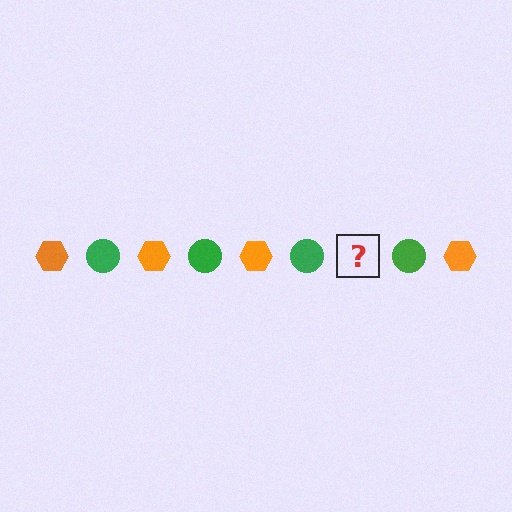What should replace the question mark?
The question mark should be replaced with an orange hexagon.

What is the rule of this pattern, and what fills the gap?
The rule is that the pattern alternates between orange hexagon and green circle. The gap should be filled with an orange hexagon.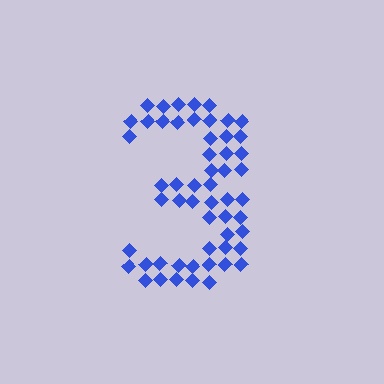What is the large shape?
The large shape is the digit 3.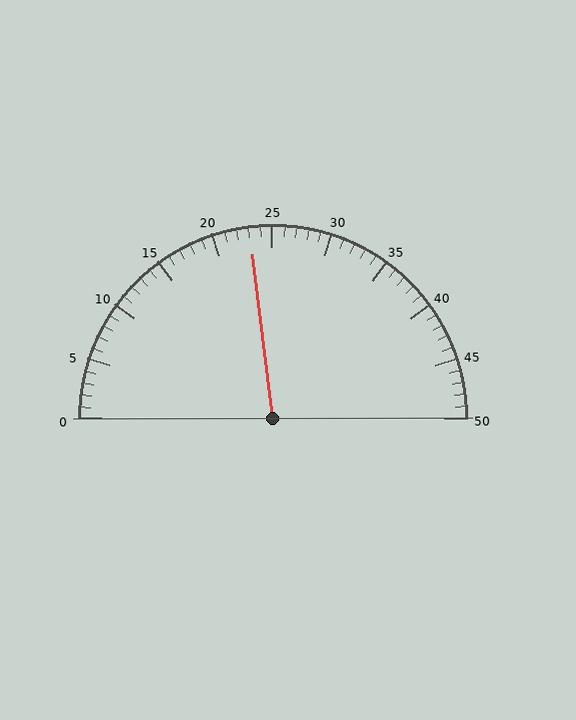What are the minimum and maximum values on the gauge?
The gauge ranges from 0 to 50.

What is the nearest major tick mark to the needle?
The nearest major tick mark is 25.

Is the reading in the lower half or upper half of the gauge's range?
The reading is in the lower half of the range (0 to 50).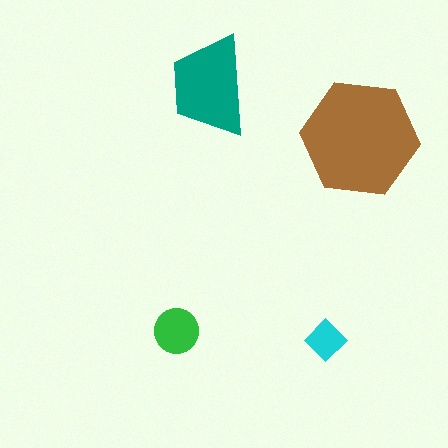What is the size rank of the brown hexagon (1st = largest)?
1st.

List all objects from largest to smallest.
The brown hexagon, the teal trapezoid, the green circle, the cyan diamond.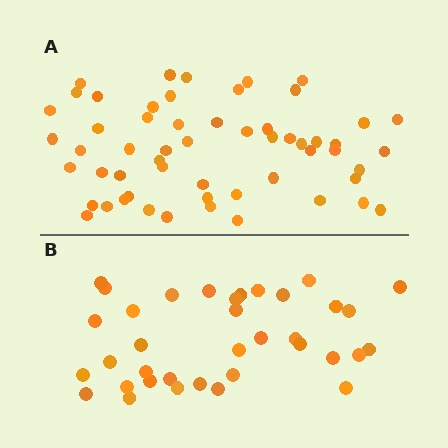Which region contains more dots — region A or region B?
Region A (the top region) has more dots.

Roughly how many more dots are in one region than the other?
Region A has approximately 20 more dots than region B.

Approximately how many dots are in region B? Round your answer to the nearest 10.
About 40 dots. (The exact count is 36, which rounds to 40.)